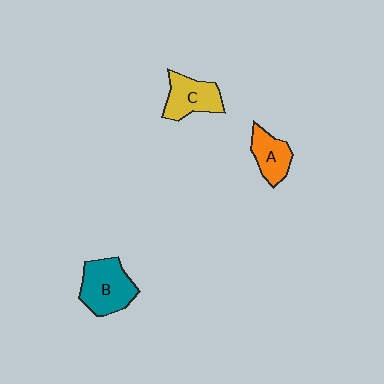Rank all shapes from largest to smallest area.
From largest to smallest: B (teal), C (yellow), A (orange).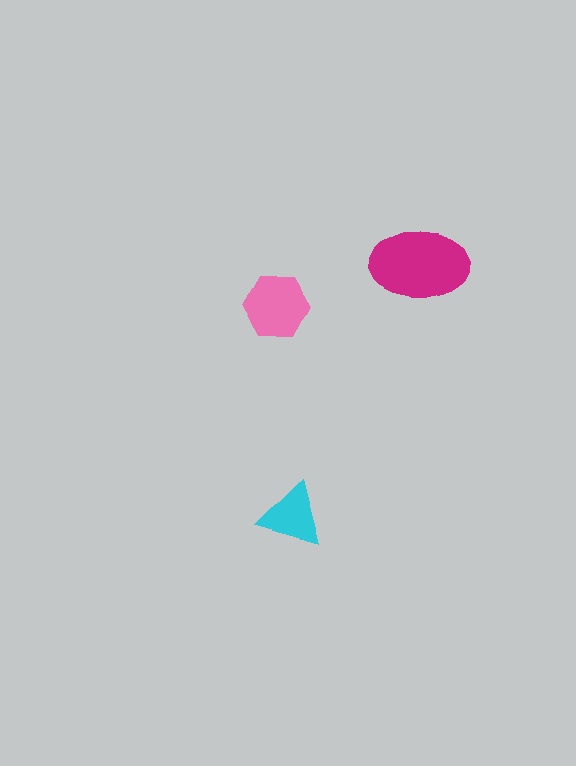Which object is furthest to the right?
The magenta ellipse is rightmost.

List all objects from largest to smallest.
The magenta ellipse, the pink hexagon, the cyan triangle.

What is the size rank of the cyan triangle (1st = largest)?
3rd.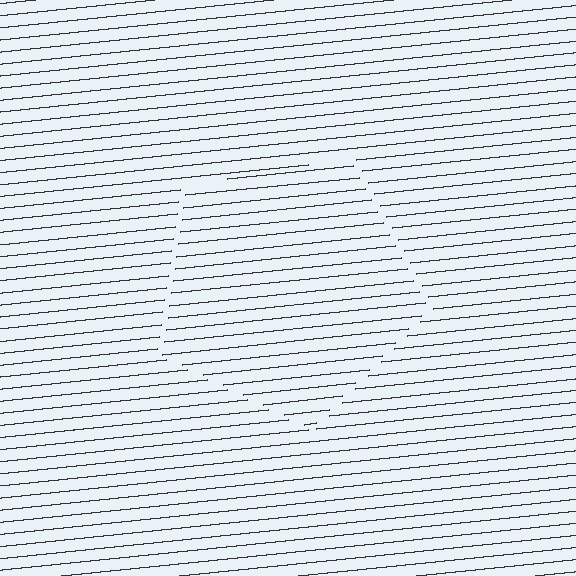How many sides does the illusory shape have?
5 sides — the line-ends trace a pentagon.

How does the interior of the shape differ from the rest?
The interior of the shape contains the same grating, shifted by half a period — the contour is defined by the phase discontinuity where line-ends from the inner and outer gratings abut.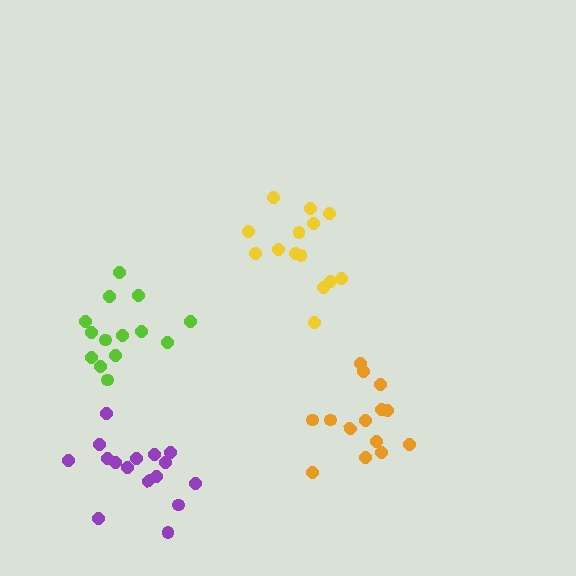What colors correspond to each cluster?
The clusters are colored: purple, orange, yellow, lime.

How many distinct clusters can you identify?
There are 4 distinct clusters.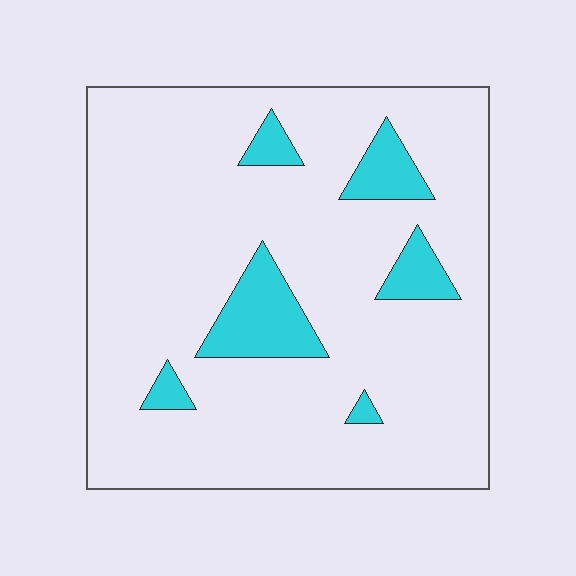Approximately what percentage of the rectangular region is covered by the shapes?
Approximately 10%.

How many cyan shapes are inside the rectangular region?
6.